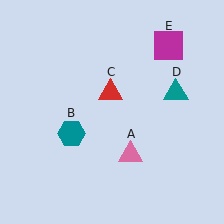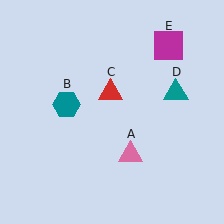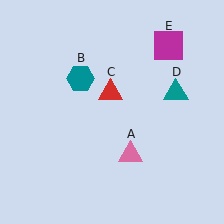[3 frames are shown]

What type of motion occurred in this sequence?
The teal hexagon (object B) rotated clockwise around the center of the scene.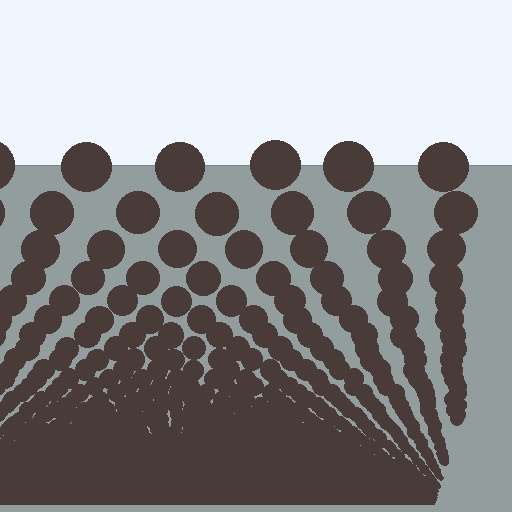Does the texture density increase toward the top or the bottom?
Density increases toward the bottom.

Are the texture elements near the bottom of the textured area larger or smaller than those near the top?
Smaller. The gradient is inverted — elements near the bottom are smaller and denser.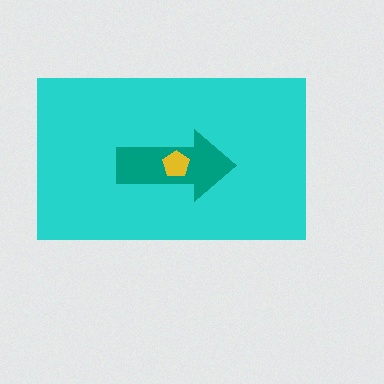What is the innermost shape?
The yellow pentagon.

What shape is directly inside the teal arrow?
The yellow pentagon.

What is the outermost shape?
The cyan rectangle.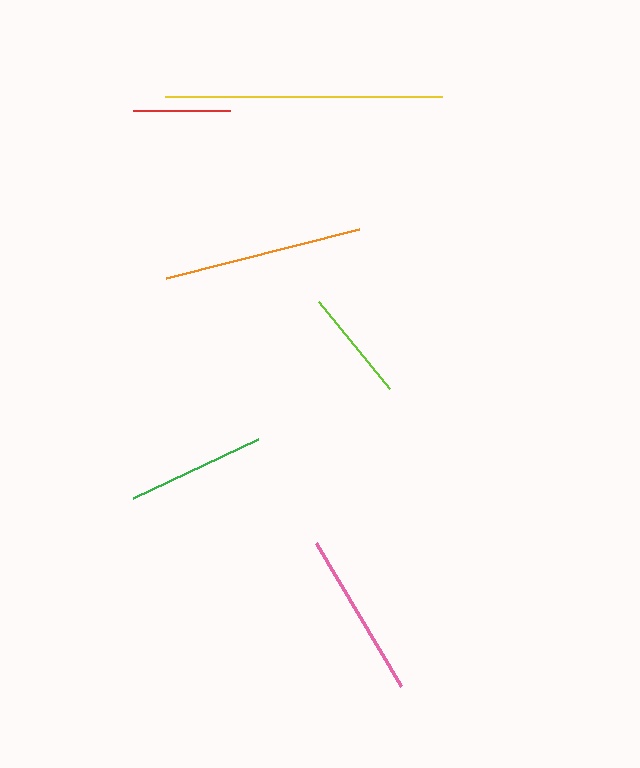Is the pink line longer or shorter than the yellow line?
The yellow line is longer than the pink line.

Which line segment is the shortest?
The red line is the shortest at approximately 97 pixels.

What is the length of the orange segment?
The orange segment is approximately 199 pixels long.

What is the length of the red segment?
The red segment is approximately 97 pixels long.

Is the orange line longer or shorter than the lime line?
The orange line is longer than the lime line.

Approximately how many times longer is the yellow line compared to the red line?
The yellow line is approximately 2.9 times the length of the red line.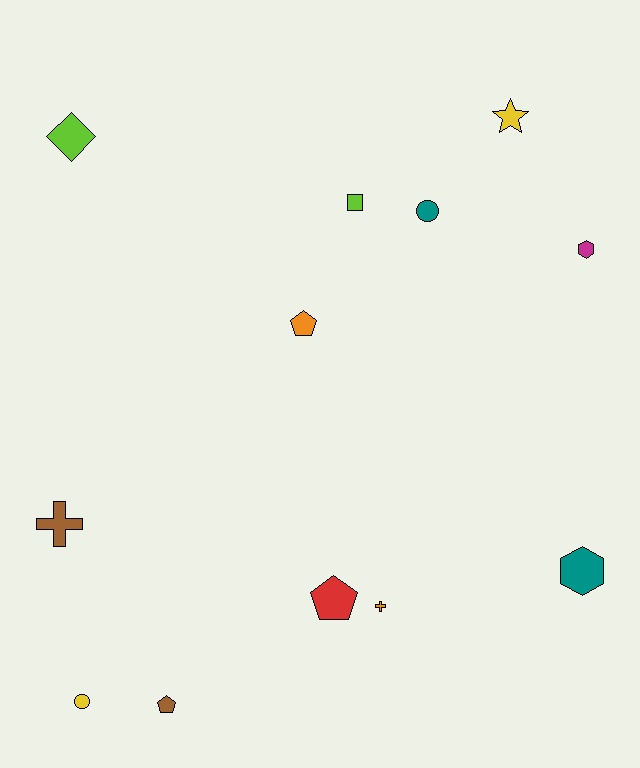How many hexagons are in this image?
There are 2 hexagons.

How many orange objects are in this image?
There are 2 orange objects.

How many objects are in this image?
There are 12 objects.